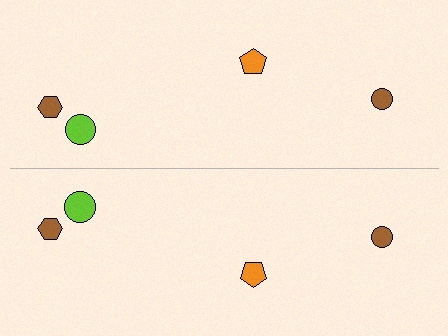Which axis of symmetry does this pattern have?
The pattern has a horizontal axis of symmetry running through the center of the image.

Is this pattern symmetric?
Yes, this pattern has bilateral (reflection) symmetry.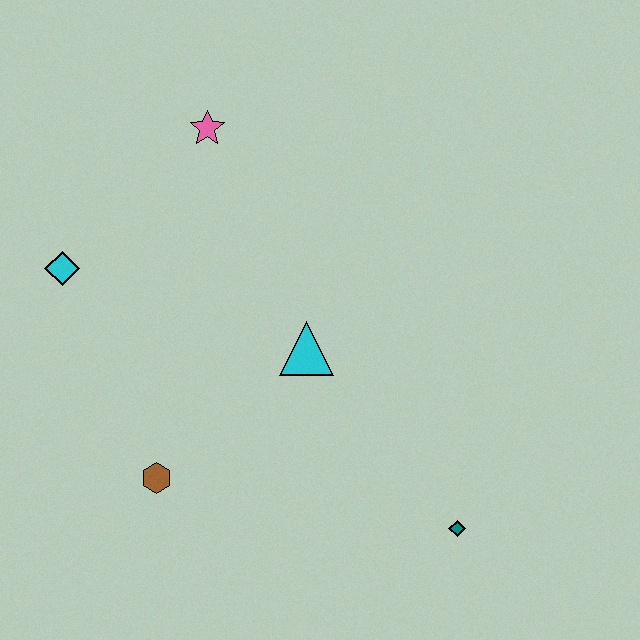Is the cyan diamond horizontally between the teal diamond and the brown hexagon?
No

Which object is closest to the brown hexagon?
The cyan triangle is closest to the brown hexagon.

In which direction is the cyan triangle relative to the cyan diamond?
The cyan triangle is to the right of the cyan diamond.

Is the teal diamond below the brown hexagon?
Yes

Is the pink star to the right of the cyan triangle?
No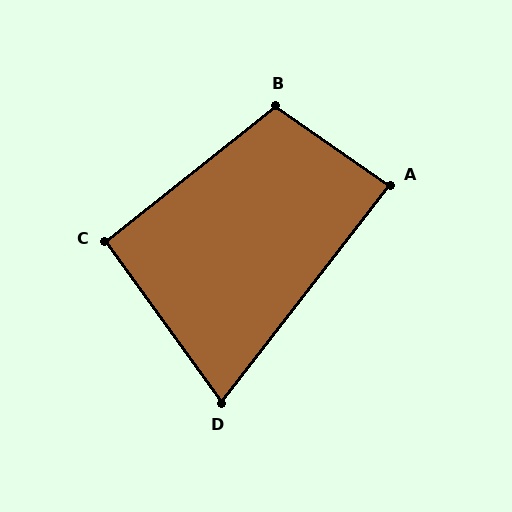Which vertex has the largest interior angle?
B, at approximately 107 degrees.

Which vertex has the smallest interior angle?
D, at approximately 73 degrees.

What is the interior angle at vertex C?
Approximately 93 degrees (approximately right).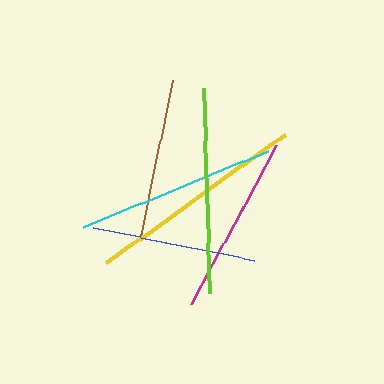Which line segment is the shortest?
The brown line is the shortest at approximately 160 pixels.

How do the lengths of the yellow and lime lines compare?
The yellow and lime lines are approximately the same length.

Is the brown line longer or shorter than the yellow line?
The yellow line is longer than the brown line.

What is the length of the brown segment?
The brown segment is approximately 160 pixels long.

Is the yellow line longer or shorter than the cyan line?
The yellow line is longer than the cyan line.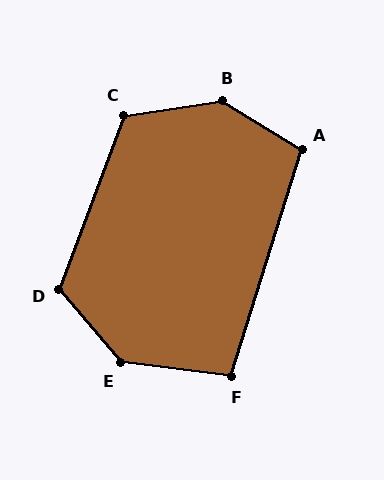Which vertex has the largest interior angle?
B, at approximately 140 degrees.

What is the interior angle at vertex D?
Approximately 120 degrees (obtuse).